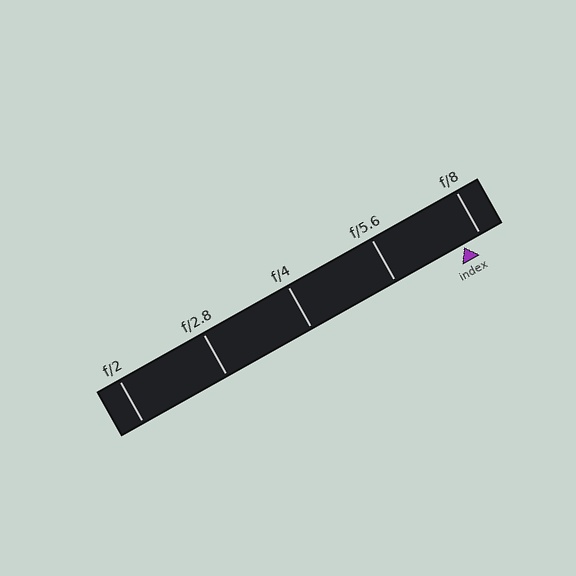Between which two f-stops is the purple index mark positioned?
The index mark is between f/5.6 and f/8.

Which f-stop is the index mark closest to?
The index mark is closest to f/8.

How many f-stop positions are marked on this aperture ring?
There are 5 f-stop positions marked.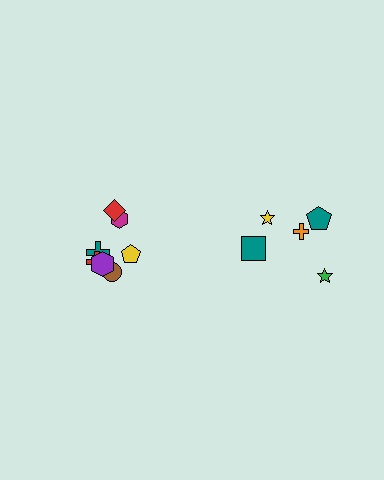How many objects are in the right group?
There are 5 objects.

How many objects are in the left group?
There are 7 objects.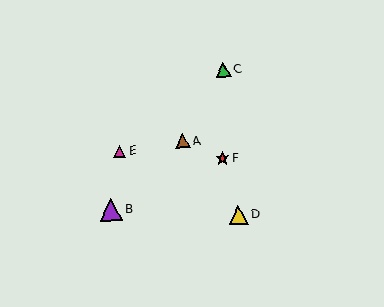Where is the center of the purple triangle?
The center of the purple triangle is at (111, 210).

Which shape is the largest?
The purple triangle (labeled B) is the largest.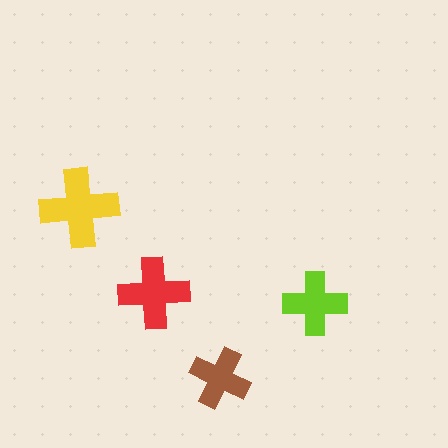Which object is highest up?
The yellow cross is topmost.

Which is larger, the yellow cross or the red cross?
The yellow one.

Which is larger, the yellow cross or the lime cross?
The yellow one.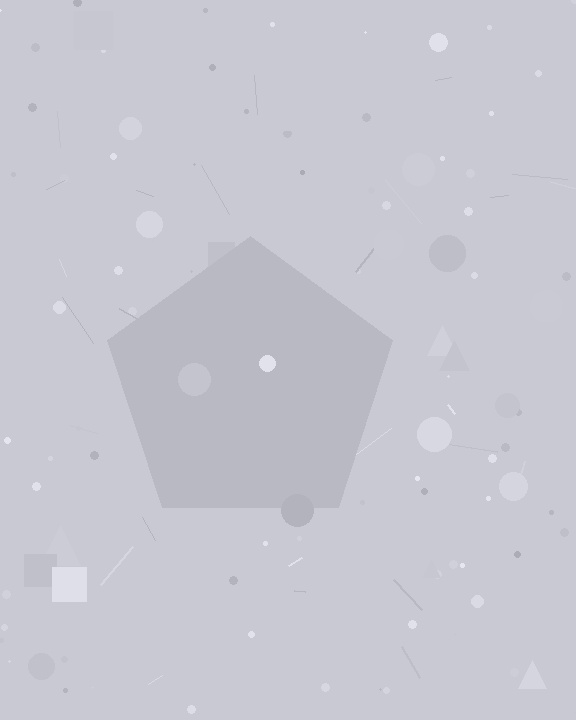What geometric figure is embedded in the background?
A pentagon is embedded in the background.